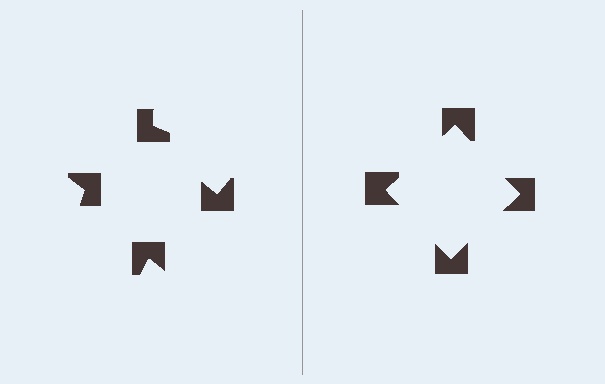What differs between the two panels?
The notched squares are positioned identically on both sides; only the wedge orientations differ. On the right they align to a square; on the left they are misaligned.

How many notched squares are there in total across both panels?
8 — 4 on each side.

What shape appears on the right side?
An illusory square.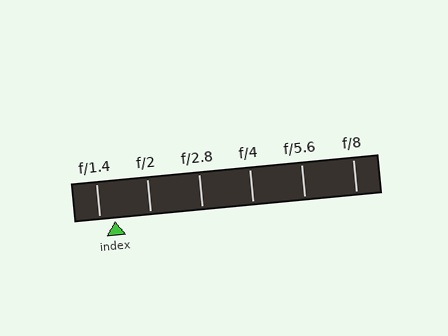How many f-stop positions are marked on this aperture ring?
There are 6 f-stop positions marked.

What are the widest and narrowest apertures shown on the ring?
The widest aperture shown is f/1.4 and the narrowest is f/8.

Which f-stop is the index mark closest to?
The index mark is closest to f/1.4.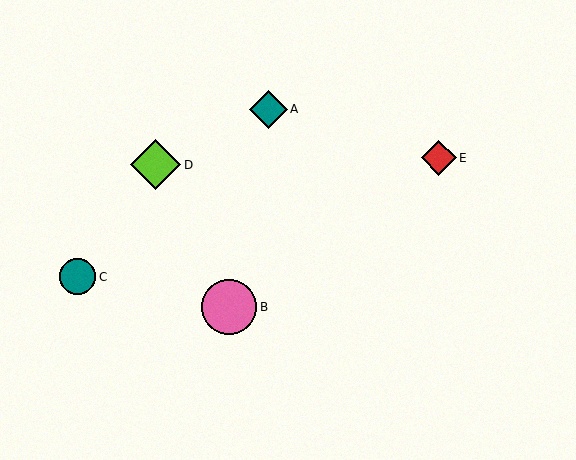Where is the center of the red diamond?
The center of the red diamond is at (439, 158).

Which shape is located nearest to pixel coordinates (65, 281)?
The teal circle (labeled C) at (78, 277) is nearest to that location.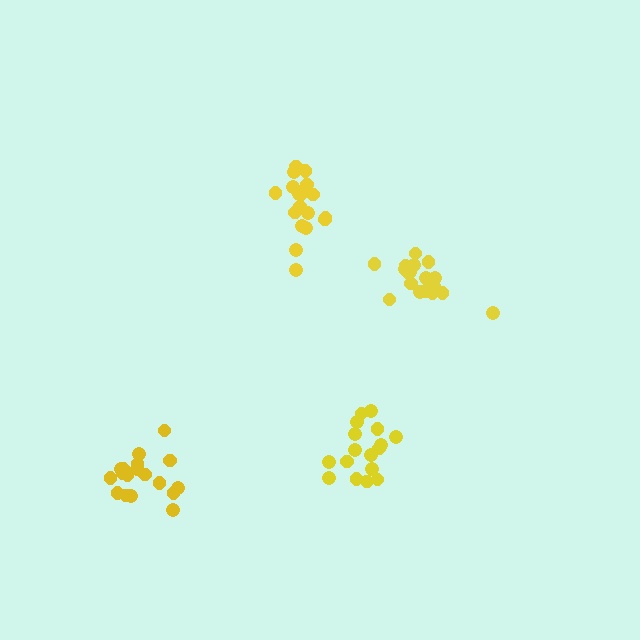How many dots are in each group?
Group 1: 19 dots, Group 2: 18 dots, Group 3: 17 dots, Group 4: 18 dots (72 total).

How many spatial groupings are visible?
There are 4 spatial groupings.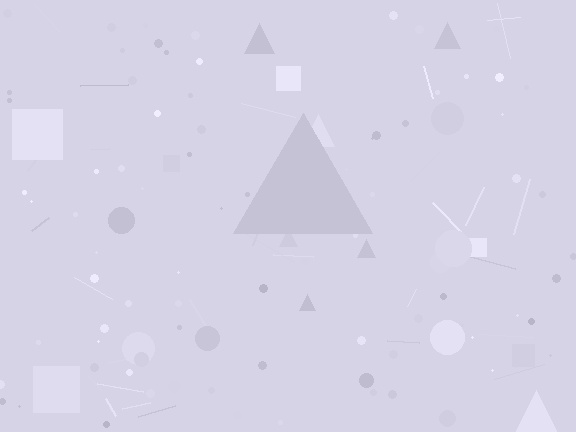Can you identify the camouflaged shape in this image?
The camouflaged shape is a triangle.